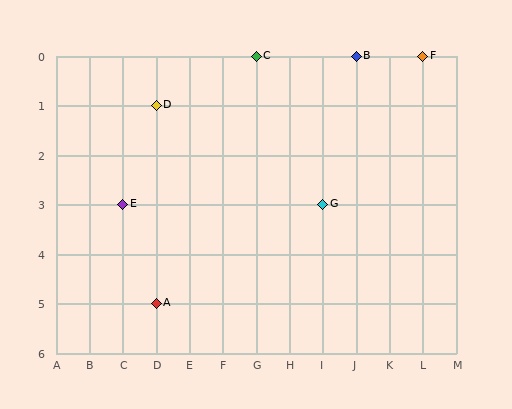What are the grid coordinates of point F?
Point F is at grid coordinates (L, 0).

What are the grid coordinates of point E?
Point E is at grid coordinates (C, 3).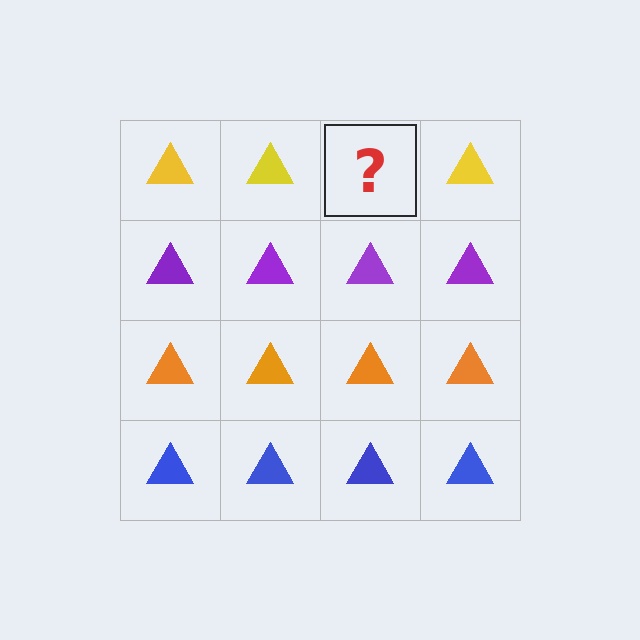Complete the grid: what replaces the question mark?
The question mark should be replaced with a yellow triangle.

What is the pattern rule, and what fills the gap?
The rule is that each row has a consistent color. The gap should be filled with a yellow triangle.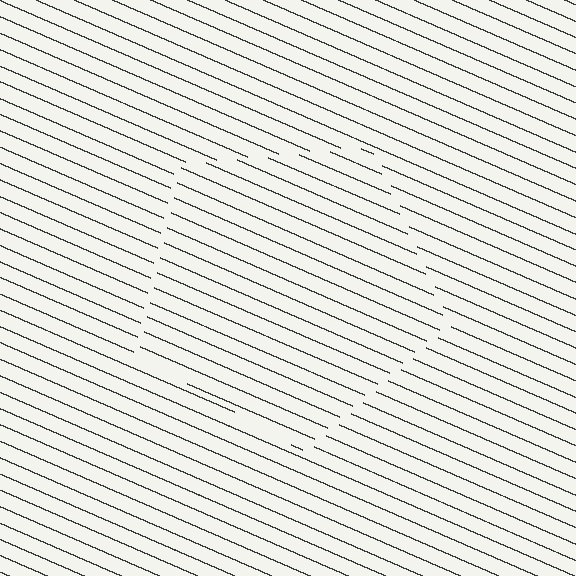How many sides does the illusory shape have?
5 sides — the line-ends trace a pentagon.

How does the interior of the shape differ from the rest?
The interior of the shape contains the same grating, shifted by half a period — the contour is defined by the phase discontinuity where line-ends from the inner and outer gratings abut.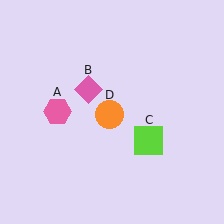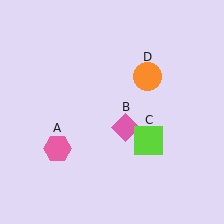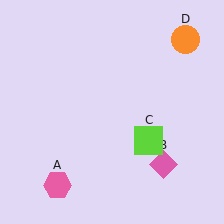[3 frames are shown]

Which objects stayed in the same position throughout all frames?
Lime square (object C) remained stationary.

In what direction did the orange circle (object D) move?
The orange circle (object D) moved up and to the right.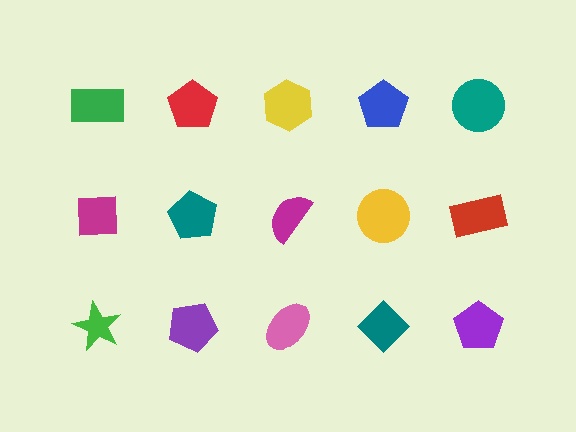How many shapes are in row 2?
5 shapes.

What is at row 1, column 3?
A yellow hexagon.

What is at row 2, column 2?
A teal pentagon.